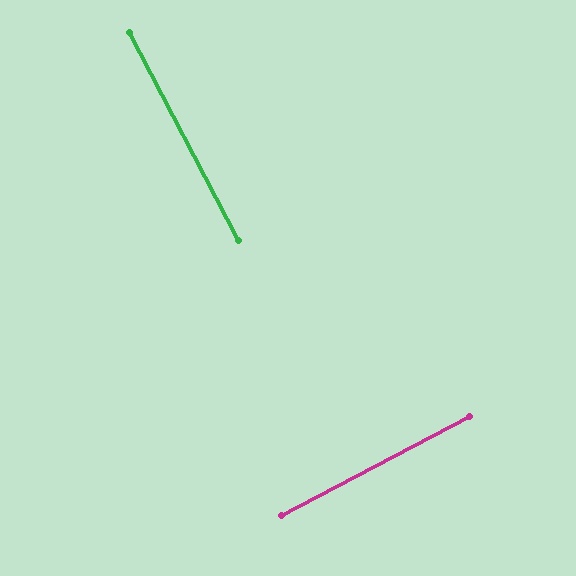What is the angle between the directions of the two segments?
Approximately 90 degrees.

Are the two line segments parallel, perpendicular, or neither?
Perpendicular — they meet at approximately 90°.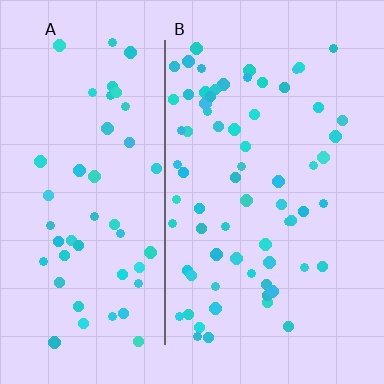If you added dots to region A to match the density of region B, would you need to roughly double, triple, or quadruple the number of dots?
Approximately double.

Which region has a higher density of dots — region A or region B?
B (the right).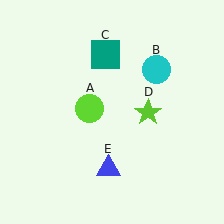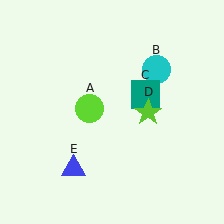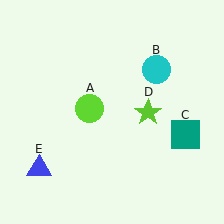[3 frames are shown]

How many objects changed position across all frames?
2 objects changed position: teal square (object C), blue triangle (object E).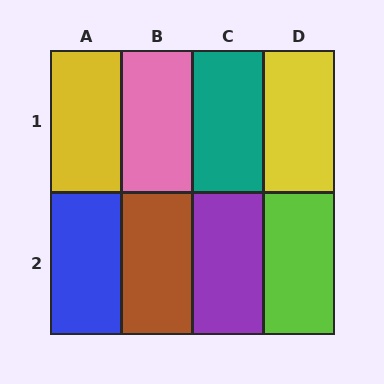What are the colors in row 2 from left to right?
Blue, brown, purple, lime.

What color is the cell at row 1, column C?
Teal.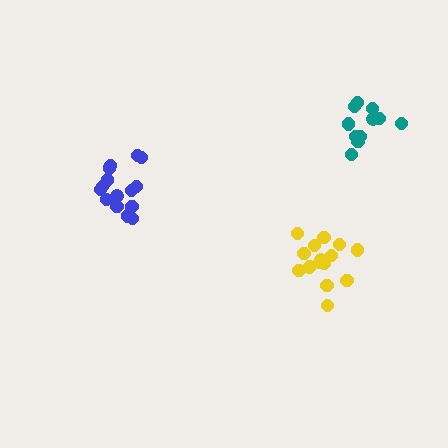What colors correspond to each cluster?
The clusters are colored: yellow, blue, teal.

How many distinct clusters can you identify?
There are 3 distinct clusters.